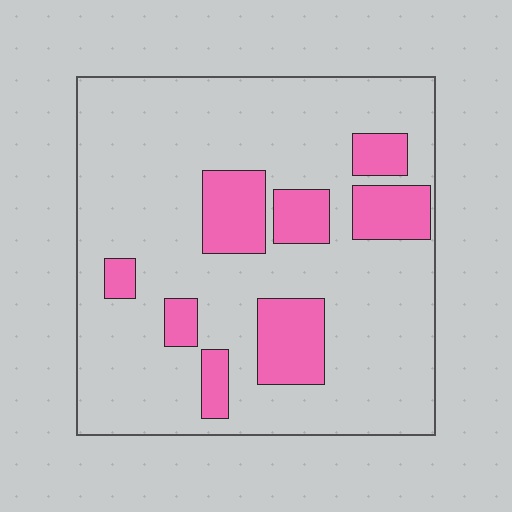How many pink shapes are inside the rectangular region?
8.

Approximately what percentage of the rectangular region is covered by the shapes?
Approximately 20%.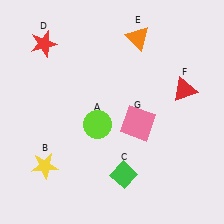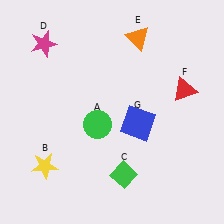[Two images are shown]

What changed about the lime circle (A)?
In Image 1, A is lime. In Image 2, it changed to green.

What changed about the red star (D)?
In Image 1, D is red. In Image 2, it changed to magenta.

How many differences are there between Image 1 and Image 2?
There are 3 differences between the two images.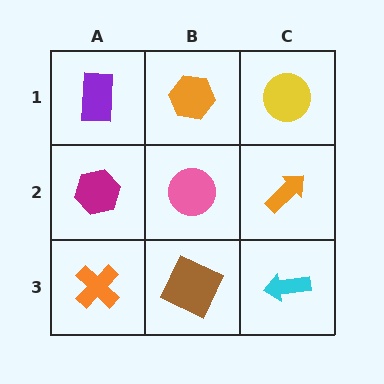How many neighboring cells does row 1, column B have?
3.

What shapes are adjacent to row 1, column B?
A pink circle (row 2, column B), a purple rectangle (row 1, column A), a yellow circle (row 1, column C).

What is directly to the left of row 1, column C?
An orange hexagon.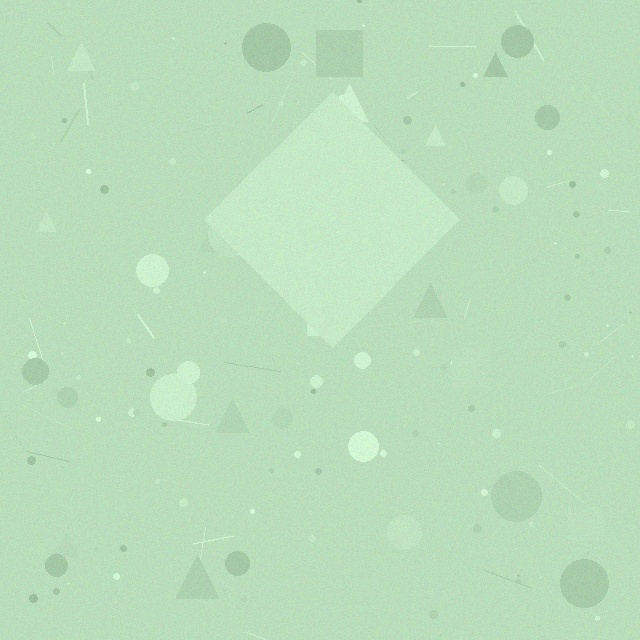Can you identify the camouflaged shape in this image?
The camouflaged shape is a diamond.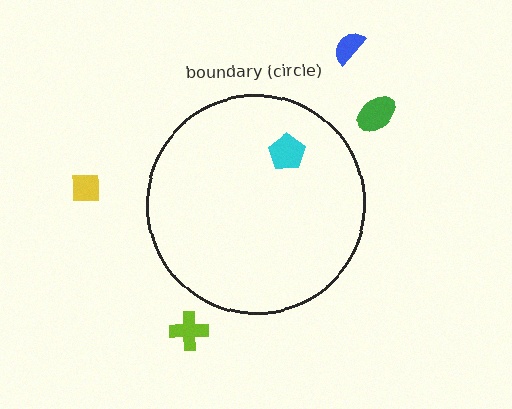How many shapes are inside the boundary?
1 inside, 4 outside.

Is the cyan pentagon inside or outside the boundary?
Inside.